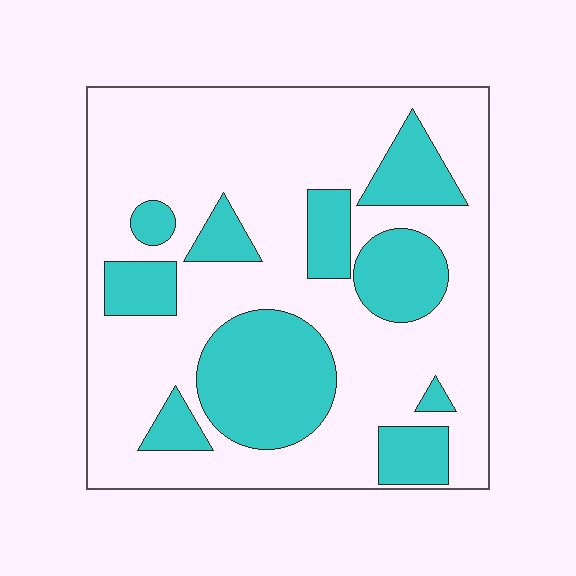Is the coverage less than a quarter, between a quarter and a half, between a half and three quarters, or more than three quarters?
Between a quarter and a half.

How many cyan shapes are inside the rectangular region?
10.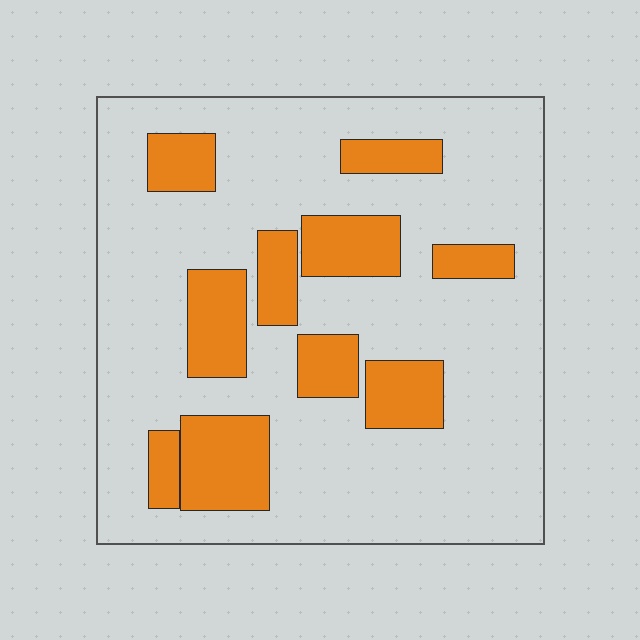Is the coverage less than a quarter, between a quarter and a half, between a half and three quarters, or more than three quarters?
Less than a quarter.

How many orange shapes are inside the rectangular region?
10.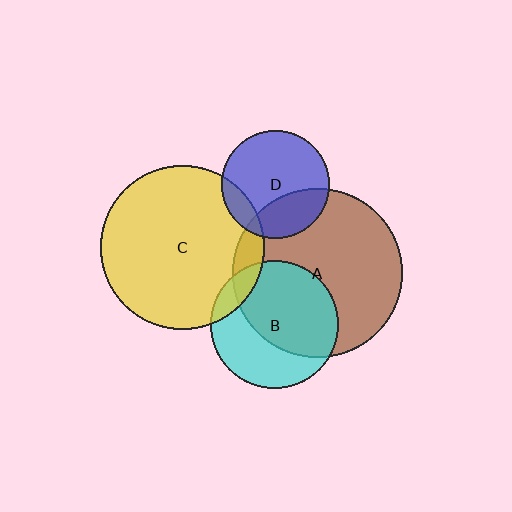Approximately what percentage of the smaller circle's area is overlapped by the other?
Approximately 10%.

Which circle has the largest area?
Circle A (brown).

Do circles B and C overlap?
Yes.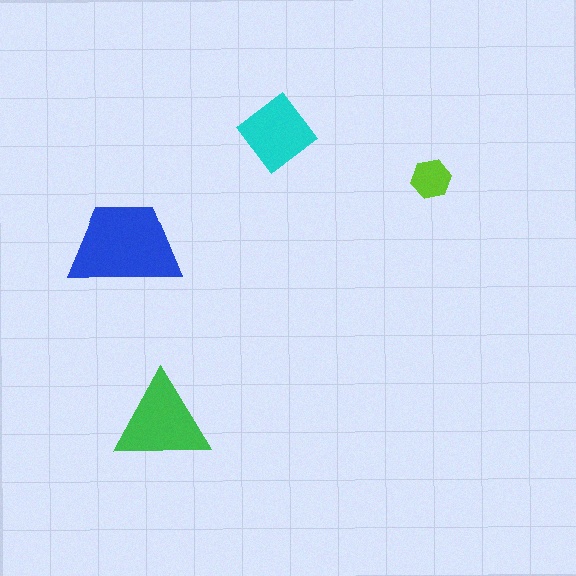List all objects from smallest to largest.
The lime hexagon, the cyan diamond, the green triangle, the blue trapezoid.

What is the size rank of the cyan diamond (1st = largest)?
3rd.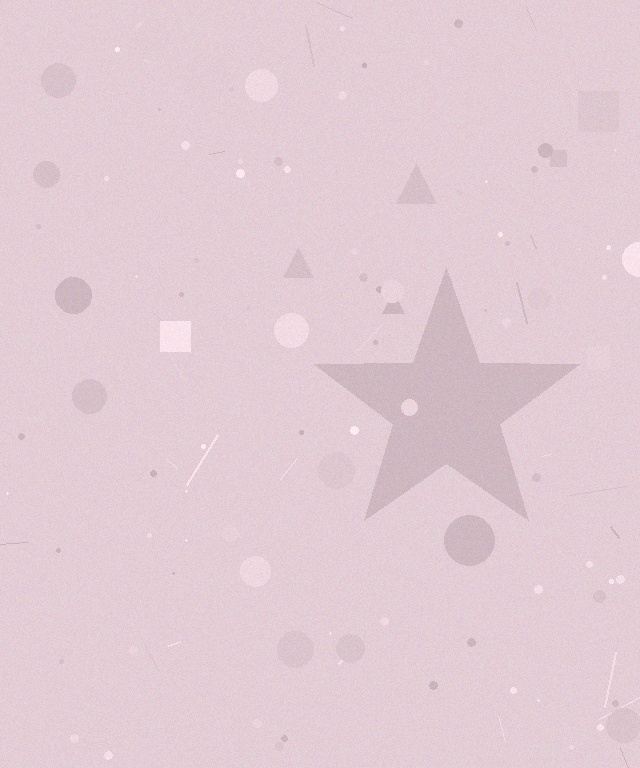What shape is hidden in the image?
A star is hidden in the image.